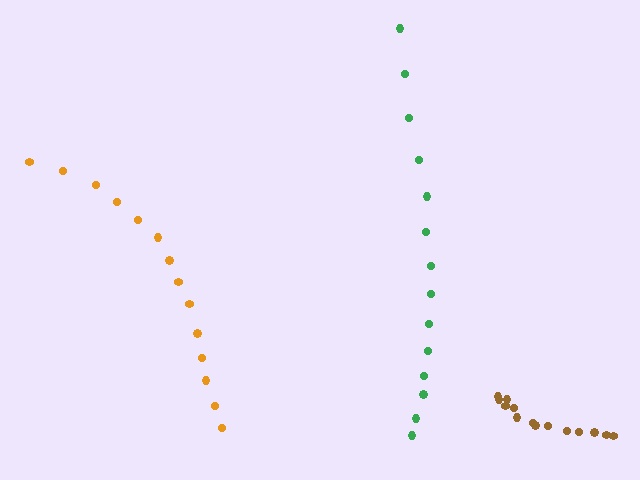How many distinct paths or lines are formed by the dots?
There are 3 distinct paths.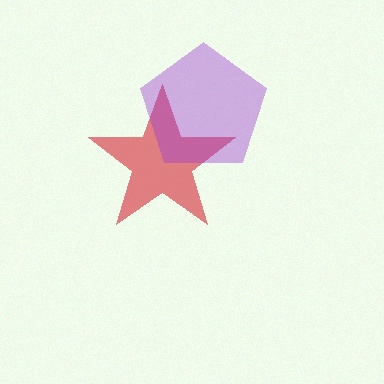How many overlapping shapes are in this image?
There are 2 overlapping shapes in the image.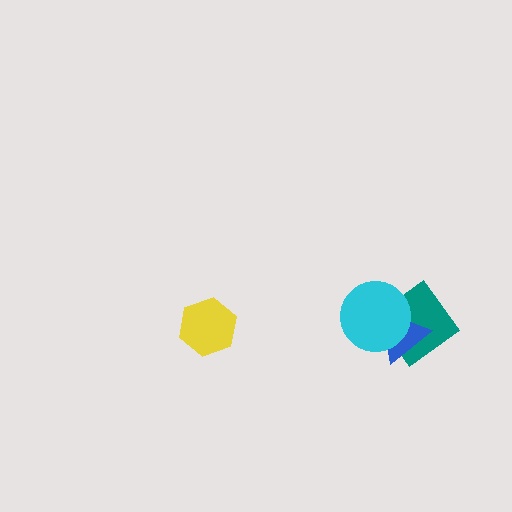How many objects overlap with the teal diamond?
2 objects overlap with the teal diamond.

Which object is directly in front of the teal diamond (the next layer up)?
The blue triangle is directly in front of the teal diamond.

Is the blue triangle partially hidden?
Yes, it is partially covered by another shape.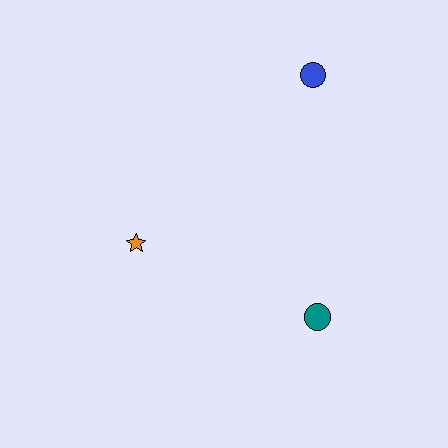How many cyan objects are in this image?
There are no cyan objects.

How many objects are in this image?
There are 3 objects.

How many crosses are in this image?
There are no crosses.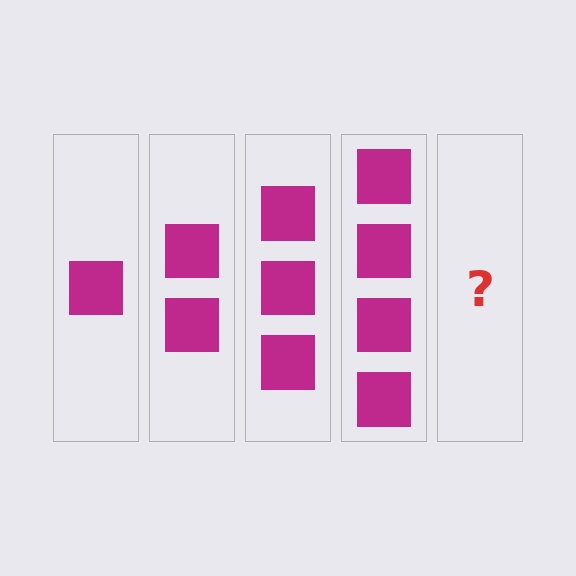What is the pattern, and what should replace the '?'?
The pattern is that each step adds one more square. The '?' should be 5 squares.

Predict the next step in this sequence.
The next step is 5 squares.